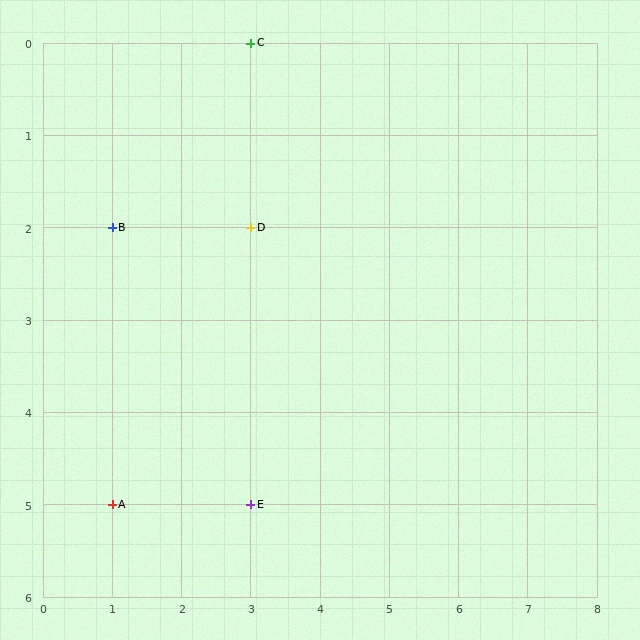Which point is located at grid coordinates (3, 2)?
Point D is at (3, 2).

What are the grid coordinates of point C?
Point C is at grid coordinates (3, 0).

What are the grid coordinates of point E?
Point E is at grid coordinates (3, 5).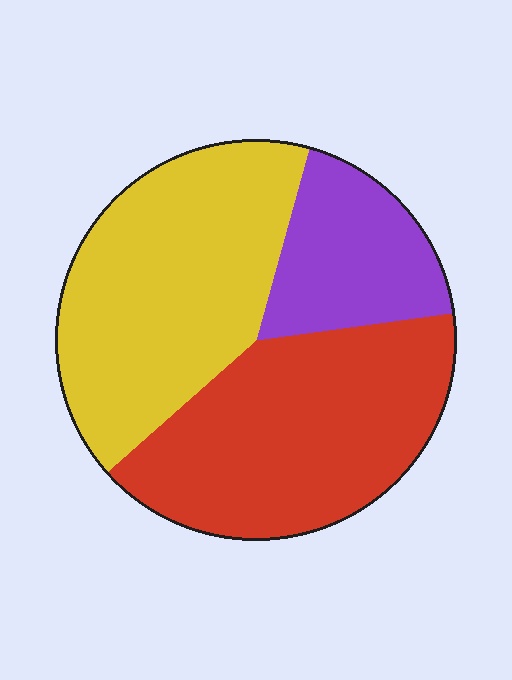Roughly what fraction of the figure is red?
Red takes up about two fifths (2/5) of the figure.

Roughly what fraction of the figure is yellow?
Yellow takes up about two fifths (2/5) of the figure.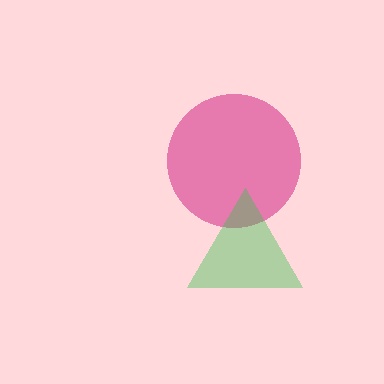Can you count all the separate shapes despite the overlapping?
Yes, there are 2 separate shapes.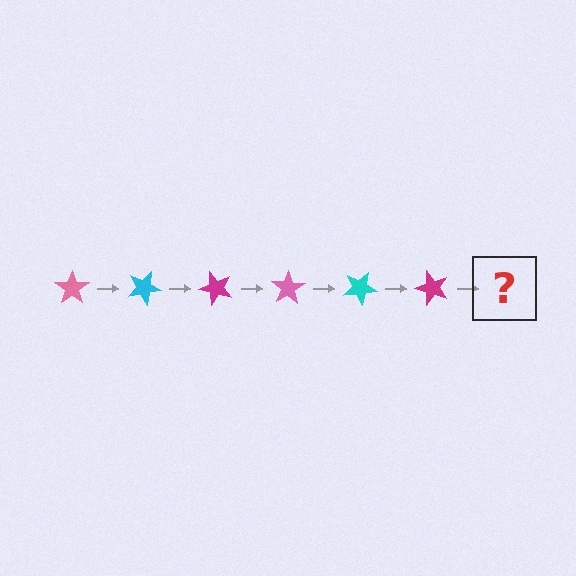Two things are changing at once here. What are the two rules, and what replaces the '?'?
The two rules are that it rotates 25 degrees each step and the color cycles through pink, cyan, and magenta. The '?' should be a pink star, rotated 150 degrees from the start.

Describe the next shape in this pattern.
It should be a pink star, rotated 150 degrees from the start.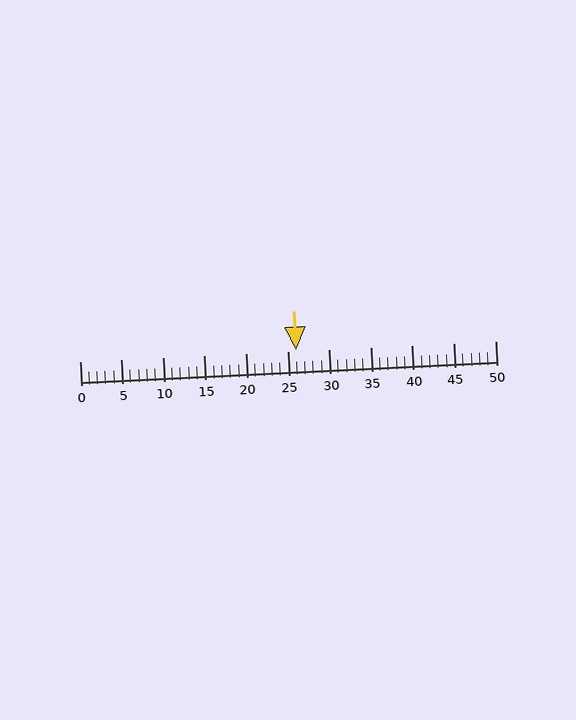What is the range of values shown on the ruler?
The ruler shows values from 0 to 50.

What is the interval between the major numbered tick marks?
The major tick marks are spaced 5 units apart.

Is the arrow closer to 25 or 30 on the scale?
The arrow is closer to 25.